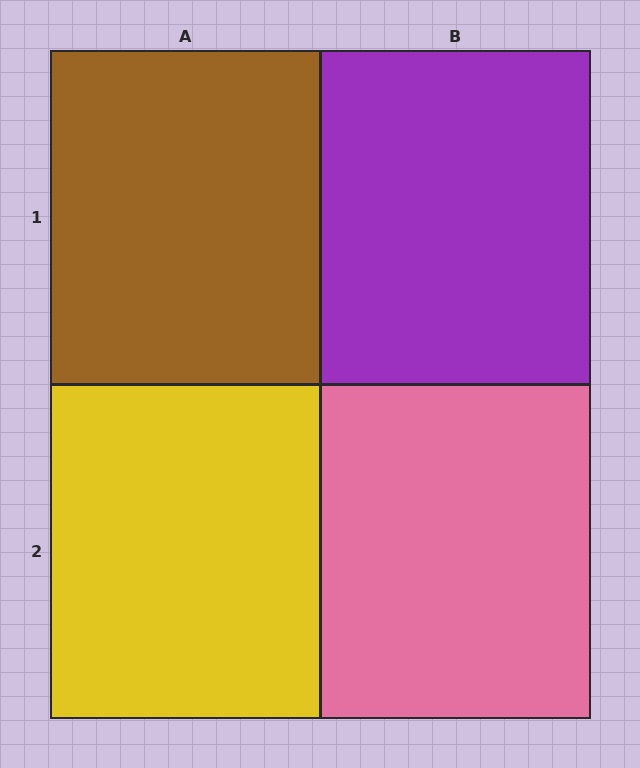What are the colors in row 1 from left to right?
Brown, purple.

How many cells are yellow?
1 cell is yellow.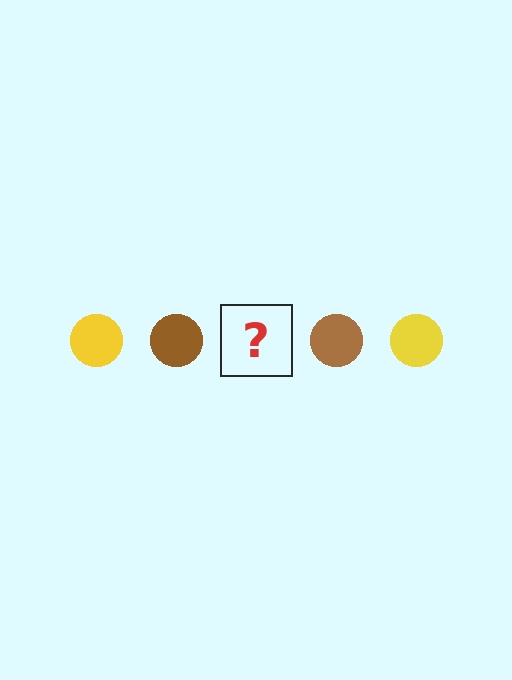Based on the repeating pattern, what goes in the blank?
The blank should be a yellow circle.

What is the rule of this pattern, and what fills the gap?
The rule is that the pattern cycles through yellow, brown circles. The gap should be filled with a yellow circle.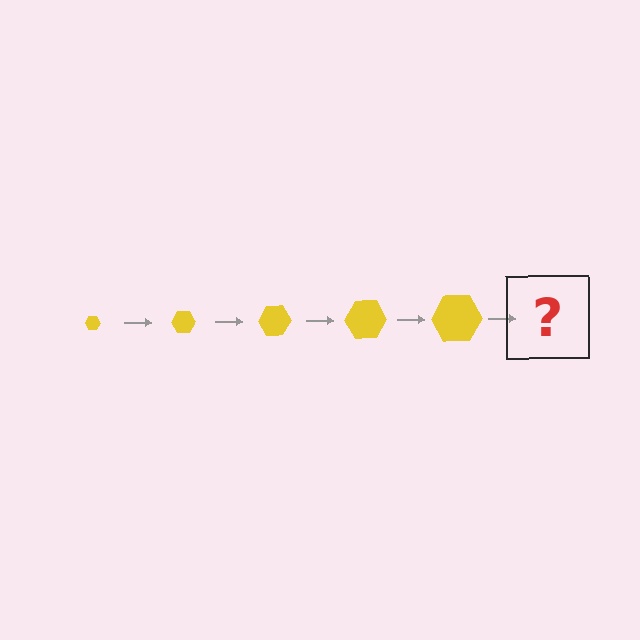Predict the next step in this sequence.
The next step is a yellow hexagon, larger than the previous one.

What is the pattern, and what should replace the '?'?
The pattern is that the hexagon gets progressively larger each step. The '?' should be a yellow hexagon, larger than the previous one.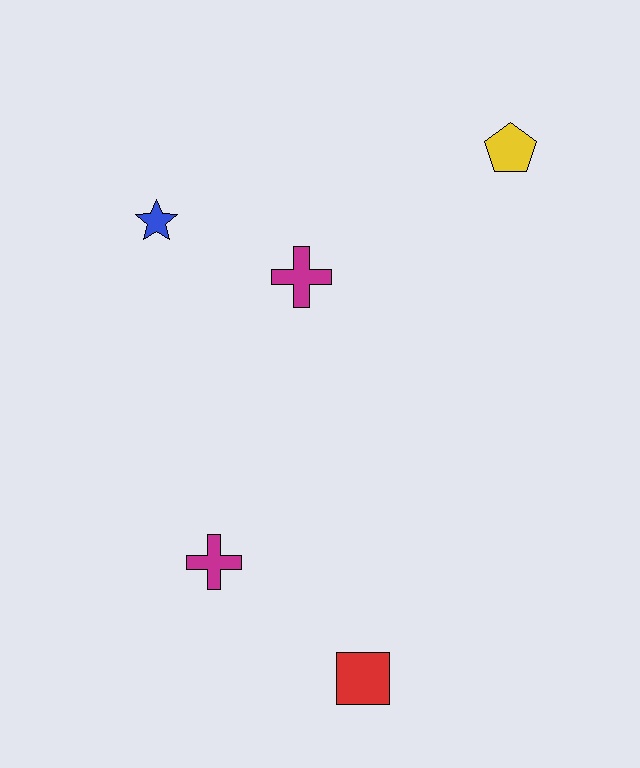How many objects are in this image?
There are 5 objects.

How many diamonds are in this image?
There are no diamonds.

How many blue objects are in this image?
There is 1 blue object.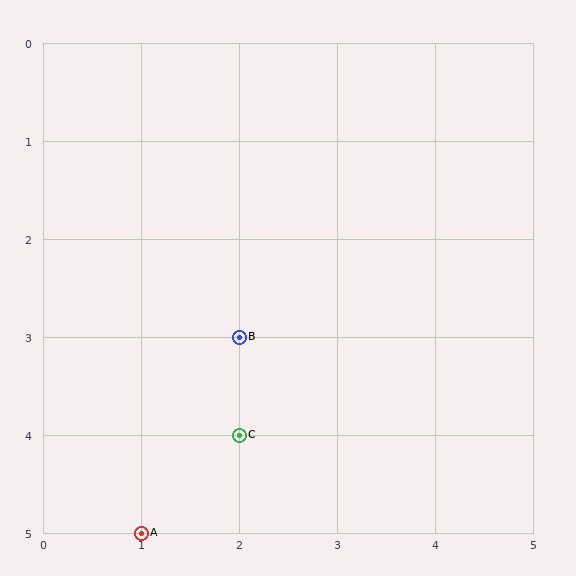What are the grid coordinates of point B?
Point B is at grid coordinates (2, 3).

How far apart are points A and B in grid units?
Points A and B are 1 column and 2 rows apart (about 2.2 grid units diagonally).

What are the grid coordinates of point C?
Point C is at grid coordinates (2, 4).